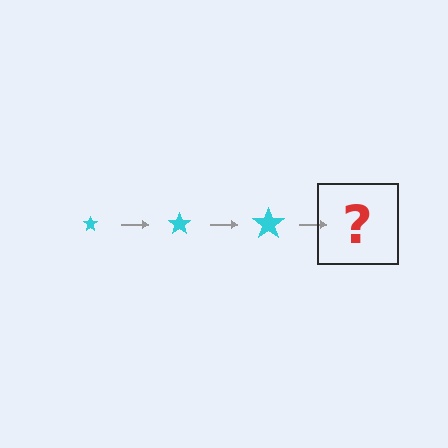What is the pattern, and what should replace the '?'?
The pattern is that the star gets progressively larger each step. The '?' should be a cyan star, larger than the previous one.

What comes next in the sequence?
The next element should be a cyan star, larger than the previous one.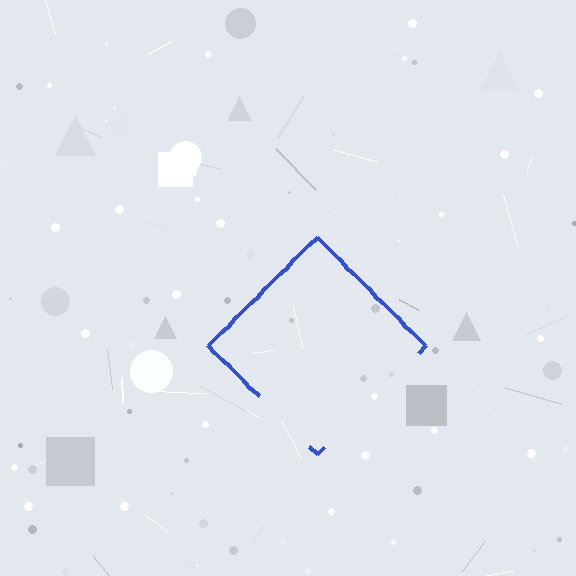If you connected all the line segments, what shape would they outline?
They would outline a diamond.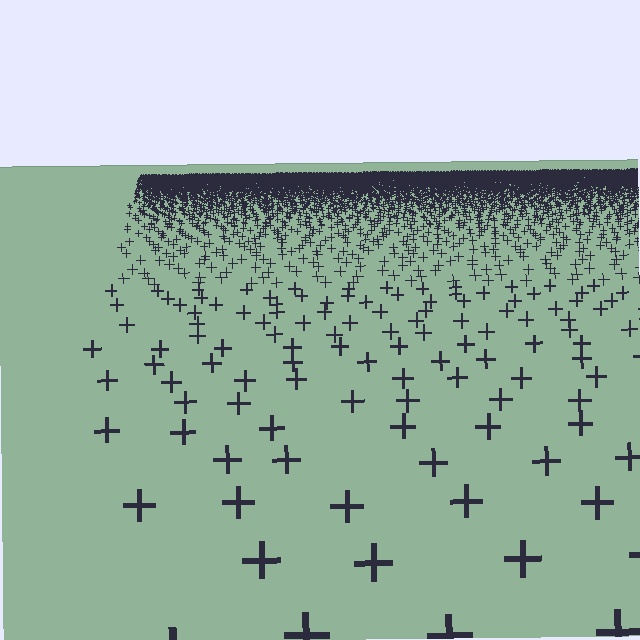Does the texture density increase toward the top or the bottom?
Density increases toward the top.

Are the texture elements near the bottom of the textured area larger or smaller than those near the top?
Larger. Near the bottom, elements are closer to the viewer and appear at a bigger on-screen size.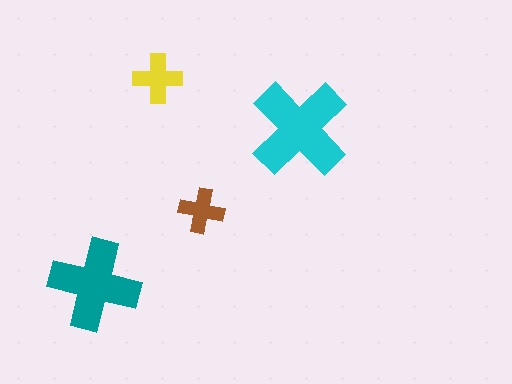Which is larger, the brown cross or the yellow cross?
The yellow one.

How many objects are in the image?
There are 4 objects in the image.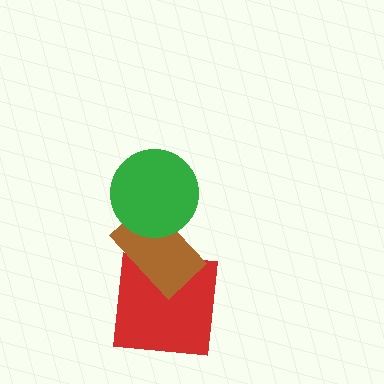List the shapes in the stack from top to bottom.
From top to bottom: the green circle, the brown rectangle, the red square.